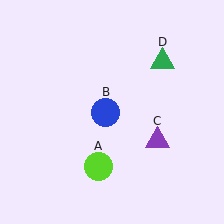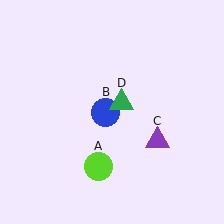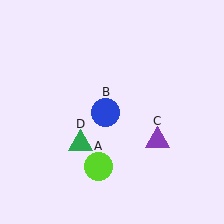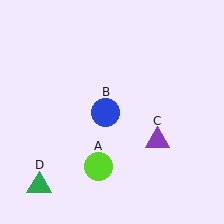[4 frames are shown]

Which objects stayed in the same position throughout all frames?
Lime circle (object A) and blue circle (object B) and purple triangle (object C) remained stationary.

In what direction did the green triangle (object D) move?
The green triangle (object D) moved down and to the left.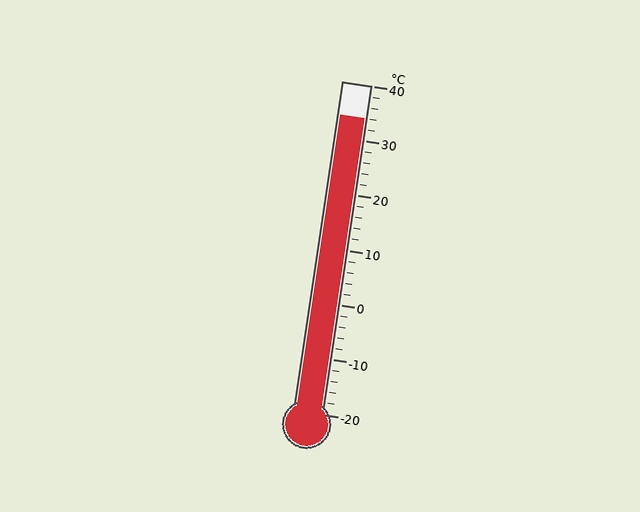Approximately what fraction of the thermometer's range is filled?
The thermometer is filled to approximately 90% of its range.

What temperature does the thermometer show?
The thermometer shows approximately 34°C.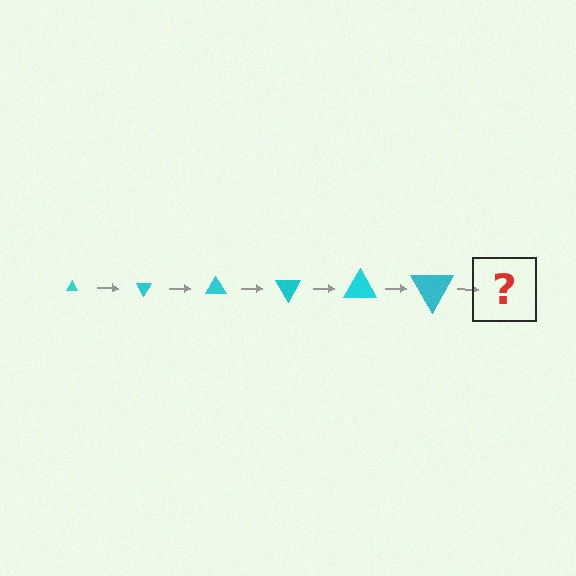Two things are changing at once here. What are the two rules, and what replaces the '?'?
The two rules are that the triangle grows larger each step and it rotates 60 degrees each step. The '?' should be a triangle, larger than the previous one and rotated 360 degrees from the start.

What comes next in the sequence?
The next element should be a triangle, larger than the previous one and rotated 360 degrees from the start.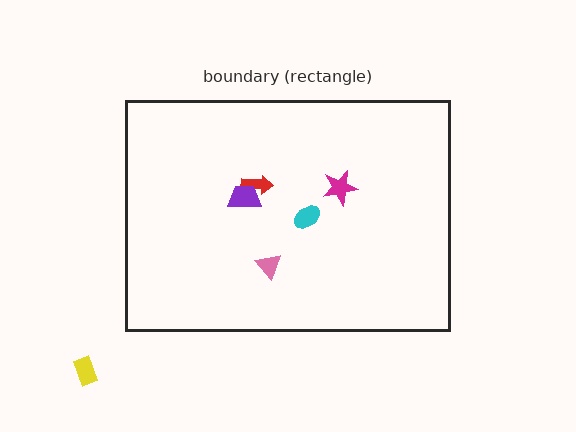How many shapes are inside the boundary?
5 inside, 1 outside.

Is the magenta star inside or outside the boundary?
Inside.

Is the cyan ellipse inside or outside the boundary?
Inside.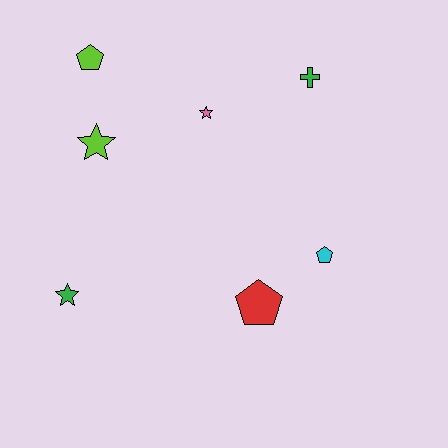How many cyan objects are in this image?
There is 1 cyan object.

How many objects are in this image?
There are 7 objects.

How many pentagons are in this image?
There are 3 pentagons.